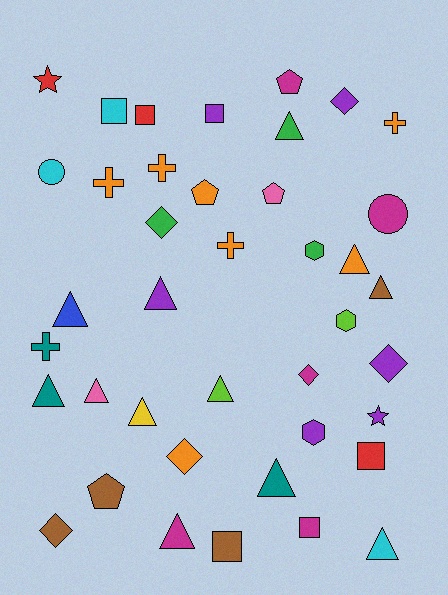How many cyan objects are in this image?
There are 3 cyan objects.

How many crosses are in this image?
There are 5 crosses.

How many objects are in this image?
There are 40 objects.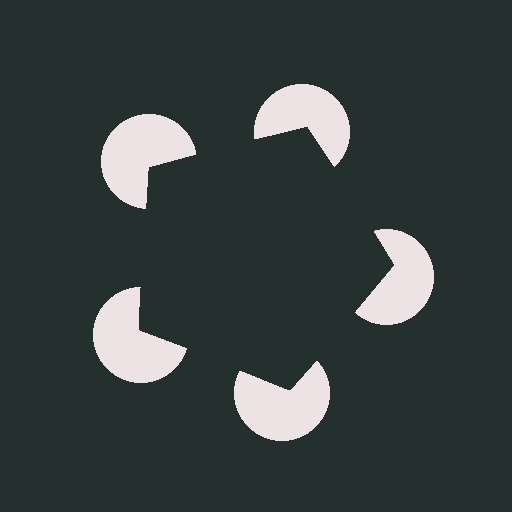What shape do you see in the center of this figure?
An illusory pentagon — its edges are inferred from the aligned wedge cuts in the pac-man discs, not physically drawn.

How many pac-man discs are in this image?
There are 5 — one at each vertex of the illusory pentagon.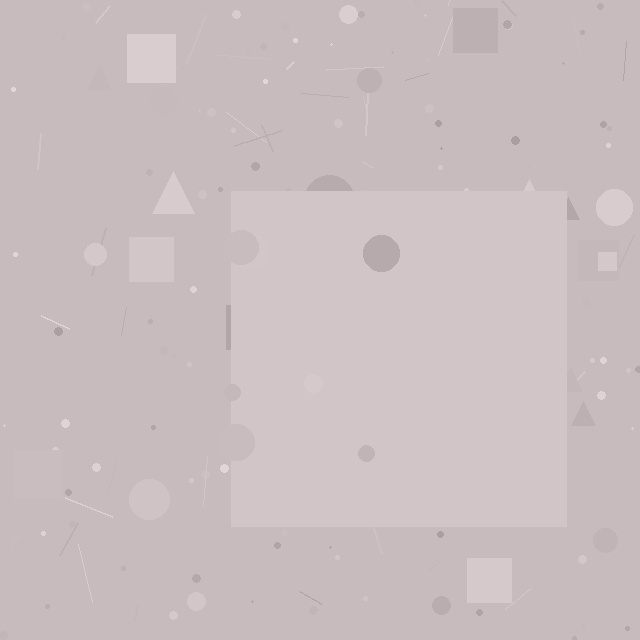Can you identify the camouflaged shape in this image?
The camouflaged shape is a square.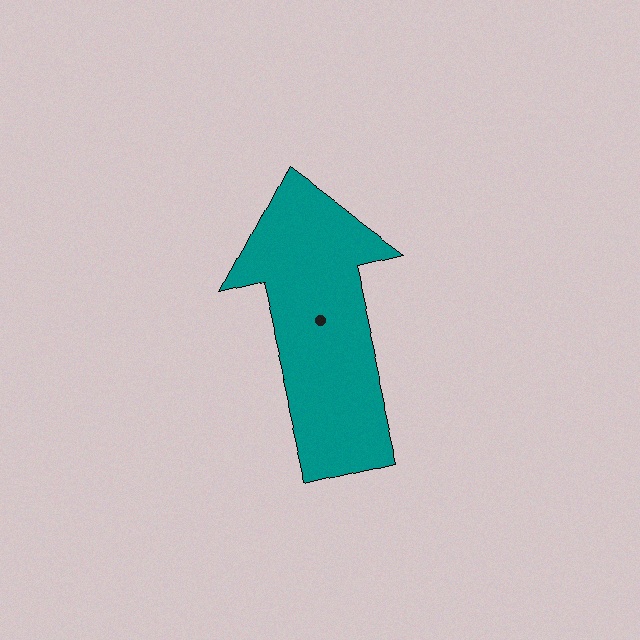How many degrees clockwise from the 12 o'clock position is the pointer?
Approximately 347 degrees.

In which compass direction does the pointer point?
North.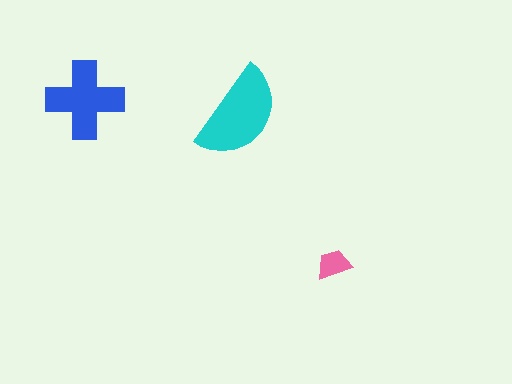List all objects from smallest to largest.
The pink trapezoid, the blue cross, the cyan semicircle.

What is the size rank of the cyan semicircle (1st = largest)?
1st.